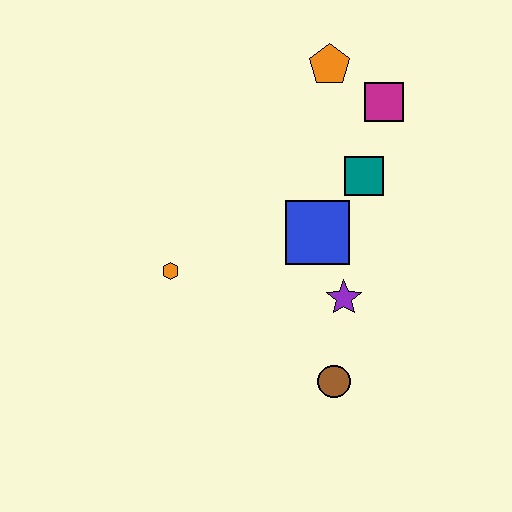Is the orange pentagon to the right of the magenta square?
No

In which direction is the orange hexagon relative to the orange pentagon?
The orange hexagon is below the orange pentagon.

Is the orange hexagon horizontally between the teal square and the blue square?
No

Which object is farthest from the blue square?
The orange pentagon is farthest from the blue square.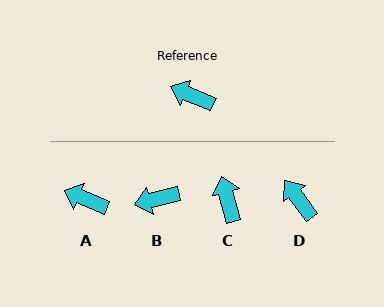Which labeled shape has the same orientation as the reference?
A.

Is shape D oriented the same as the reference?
No, it is off by about 31 degrees.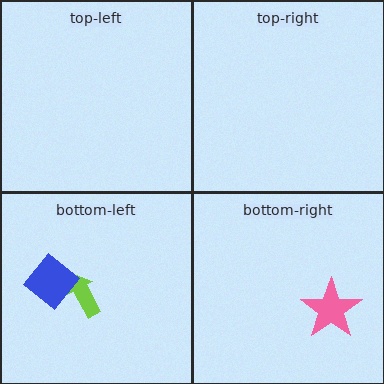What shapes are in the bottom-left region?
The lime arrow, the blue diamond.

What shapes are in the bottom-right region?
The pink star.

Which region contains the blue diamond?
The bottom-left region.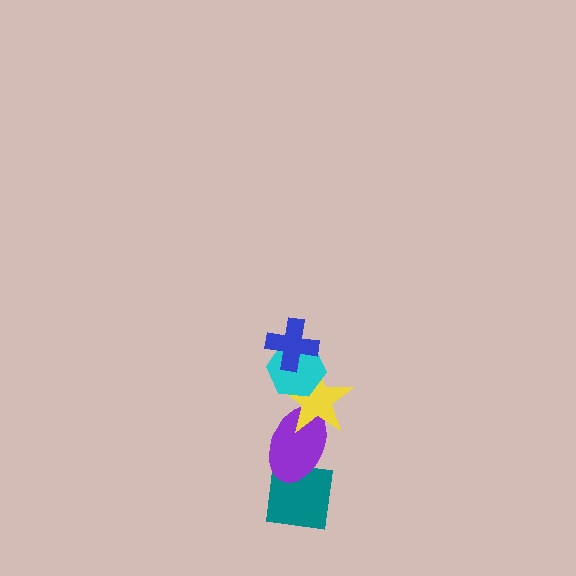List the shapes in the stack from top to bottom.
From top to bottom: the blue cross, the cyan hexagon, the yellow star, the purple ellipse, the teal square.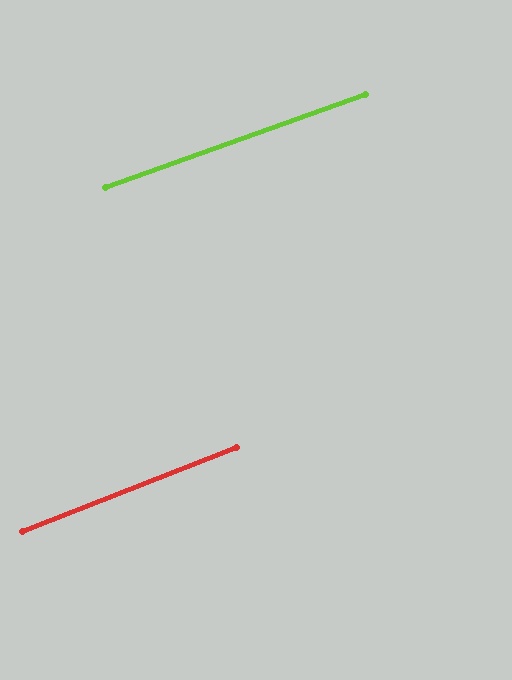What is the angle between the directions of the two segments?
Approximately 2 degrees.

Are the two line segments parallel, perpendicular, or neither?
Parallel — their directions differ by only 1.7°.